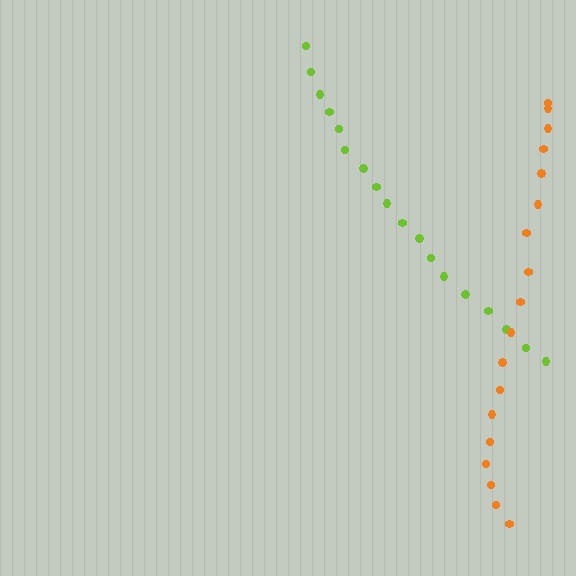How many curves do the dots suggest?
There are 2 distinct paths.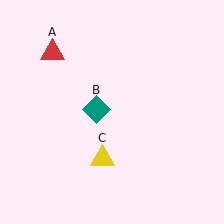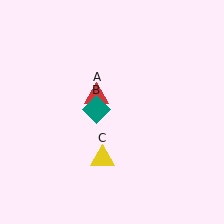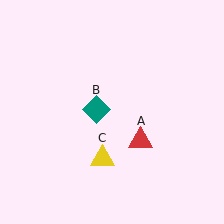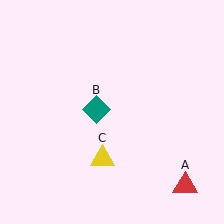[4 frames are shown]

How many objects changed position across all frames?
1 object changed position: red triangle (object A).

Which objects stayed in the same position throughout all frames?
Teal diamond (object B) and yellow triangle (object C) remained stationary.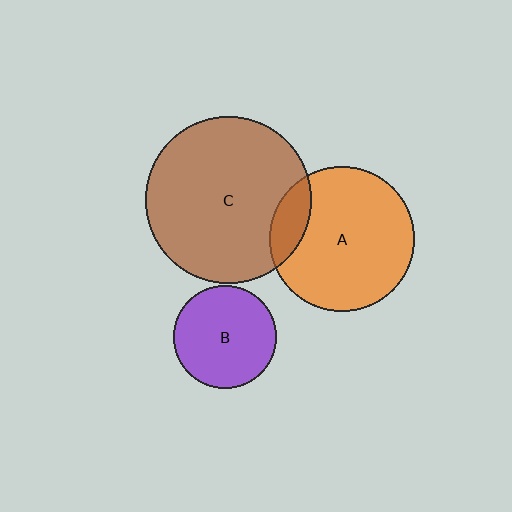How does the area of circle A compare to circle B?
Approximately 2.0 times.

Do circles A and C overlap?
Yes.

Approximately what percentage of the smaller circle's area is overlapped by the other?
Approximately 15%.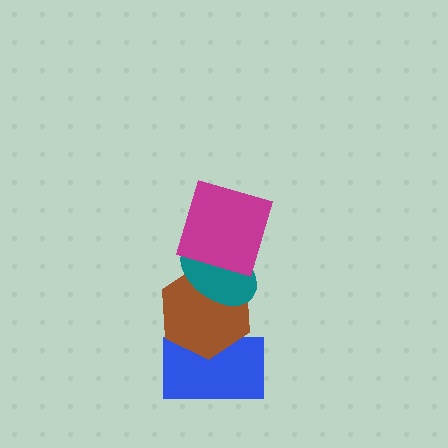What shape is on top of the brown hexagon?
The teal ellipse is on top of the brown hexagon.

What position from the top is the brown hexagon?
The brown hexagon is 3rd from the top.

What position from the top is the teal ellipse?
The teal ellipse is 2nd from the top.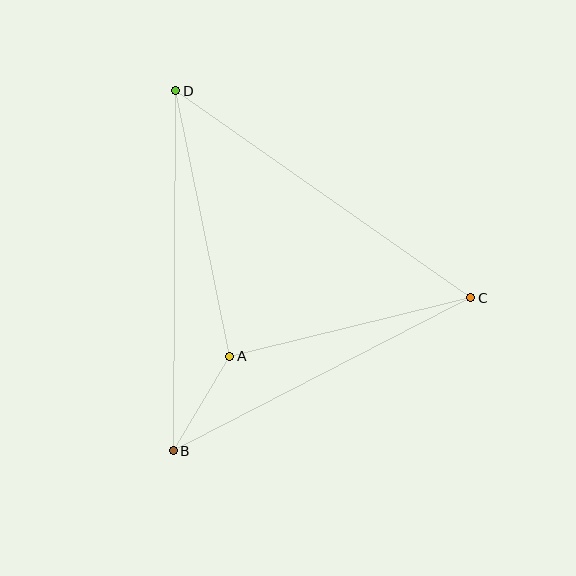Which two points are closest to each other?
Points A and B are closest to each other.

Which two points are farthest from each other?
Points C and D are farthest from each other.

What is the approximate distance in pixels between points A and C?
The distance between A and C is approximately 248 pixels.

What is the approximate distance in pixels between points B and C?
The distance between B and C is approximately 335 pixels.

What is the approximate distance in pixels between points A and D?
The distance between A and D is approximately 271 pixels.